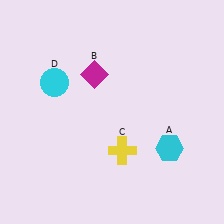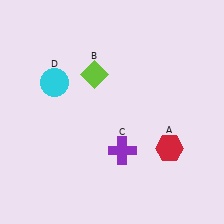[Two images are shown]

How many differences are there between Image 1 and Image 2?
There are 3 differences between the two images.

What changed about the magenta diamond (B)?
In Image 1, B is magenta. In Image 2, it changed to lime.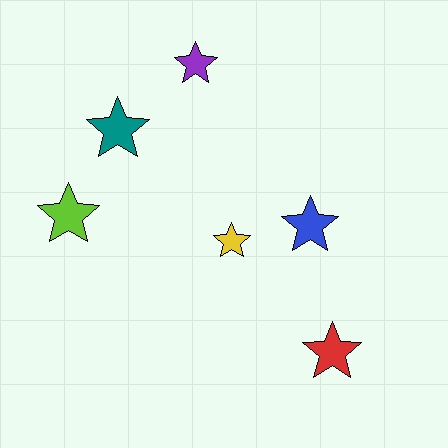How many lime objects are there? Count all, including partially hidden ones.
There is 1 lime object.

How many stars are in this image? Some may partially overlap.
There are 6 stars.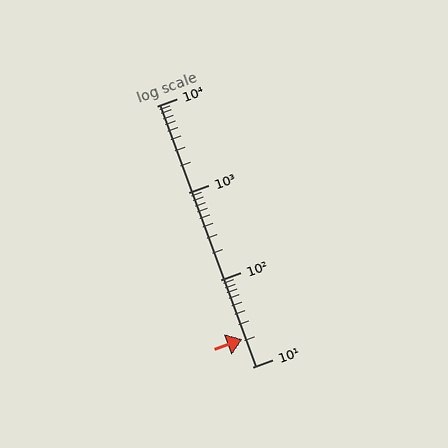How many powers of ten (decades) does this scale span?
The scale spans 3 decades, from 10 to 10000.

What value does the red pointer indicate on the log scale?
The pointer indicates approximately 21.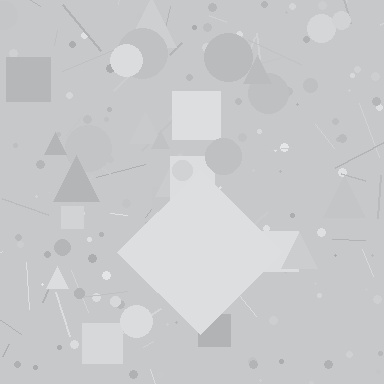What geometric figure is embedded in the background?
A diamond is embedded in the background.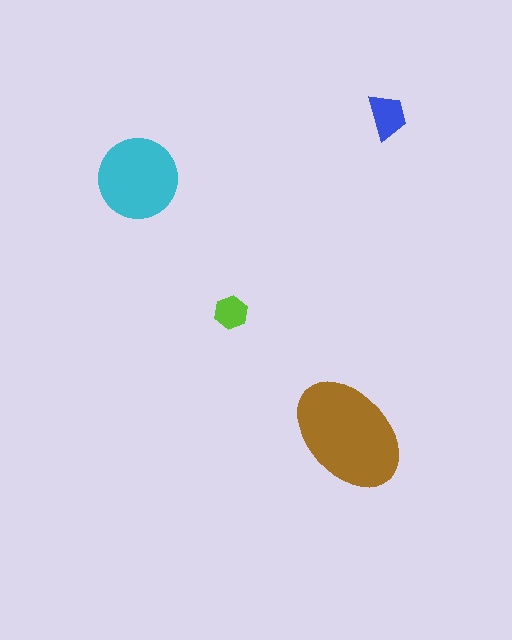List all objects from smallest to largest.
The lime hexagon, the blue trapezoid, the cyan circle, the brown ellipse.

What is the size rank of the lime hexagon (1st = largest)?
4th.